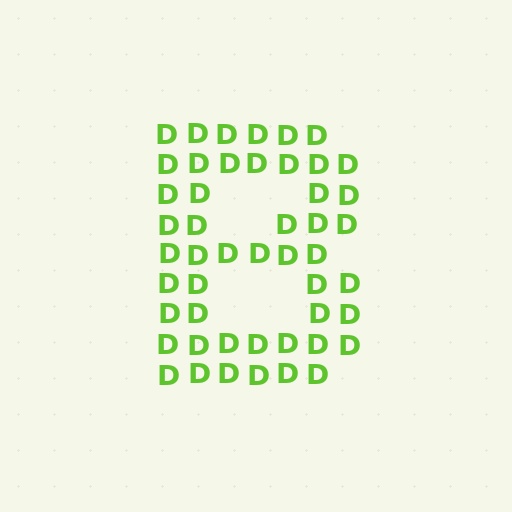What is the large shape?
The large shape is the letter B.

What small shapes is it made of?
It is made of small letter D's.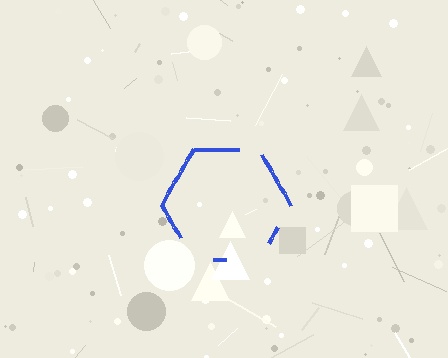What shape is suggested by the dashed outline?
The dashed outline suggests a hexagon.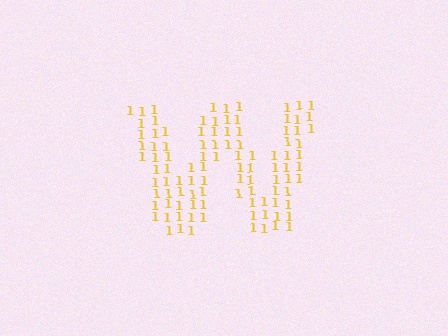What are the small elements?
The small elements are digit 1's.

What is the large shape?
The large shape is the letter W.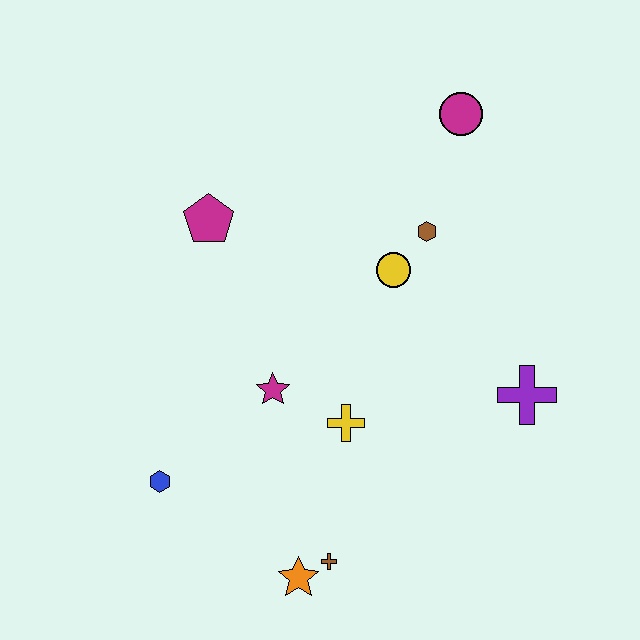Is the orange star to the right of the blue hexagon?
Yes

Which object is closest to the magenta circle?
The brown hexagon is closest to the magenta circle.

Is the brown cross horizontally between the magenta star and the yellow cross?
Yes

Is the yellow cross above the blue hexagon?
Yes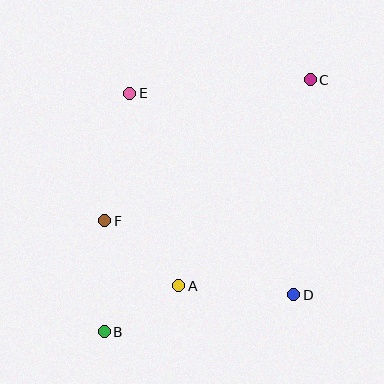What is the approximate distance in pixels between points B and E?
The distance between B and E is approximately 240 pixels.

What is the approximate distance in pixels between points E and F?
The distance between E and F is approximately 130 pixels.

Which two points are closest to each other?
Points A and B are closest to each other.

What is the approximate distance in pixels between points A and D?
The distance between A and D is approximately 115 pixels.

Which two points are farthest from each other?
Points B and C are farthest from each other.